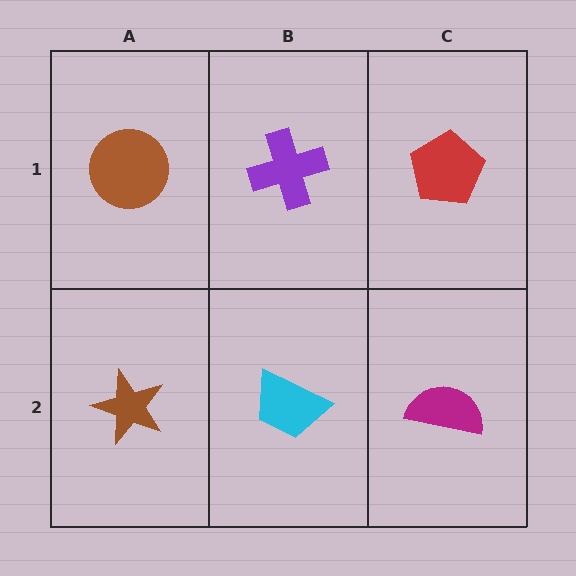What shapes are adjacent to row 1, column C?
A magenta semicircle (row 2, column C), a purple cross (row 1, column B).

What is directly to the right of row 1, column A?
A purple cross.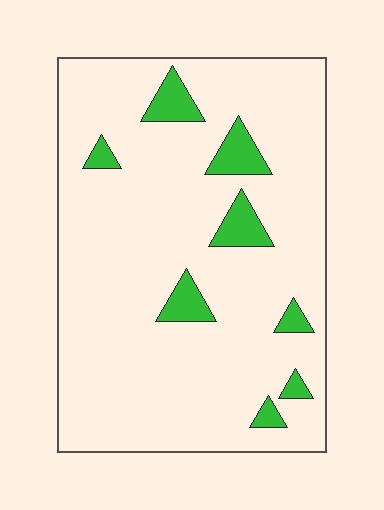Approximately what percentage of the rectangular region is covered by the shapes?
Approximately 10%.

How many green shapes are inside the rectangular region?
8.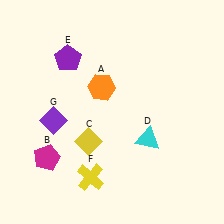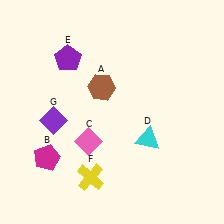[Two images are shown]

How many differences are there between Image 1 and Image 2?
There are 2 differences between the two images.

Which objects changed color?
A changed from orange to brown. C changed from yellow to pink.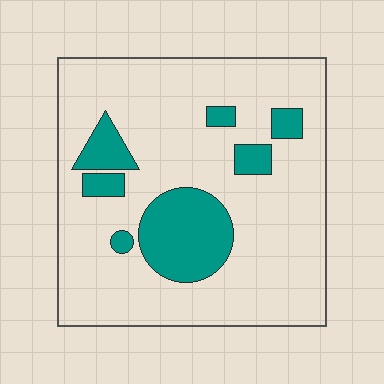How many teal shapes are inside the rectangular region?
7.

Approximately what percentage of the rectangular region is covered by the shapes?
Approximately 20%.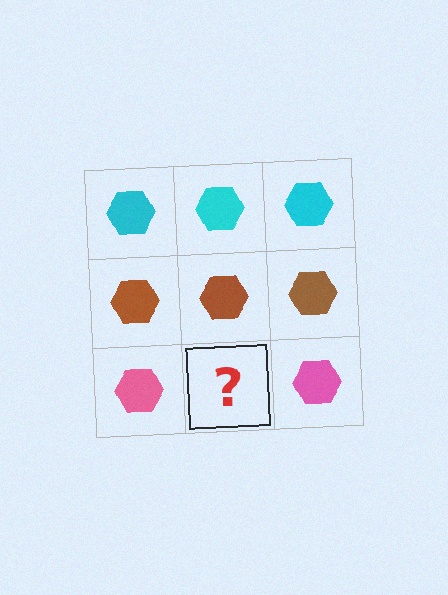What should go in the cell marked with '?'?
The missing cell should contain a pink hexagon.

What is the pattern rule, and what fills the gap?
The rule is that each row has a consistent color. The gap should be filled with a pink hexagon.